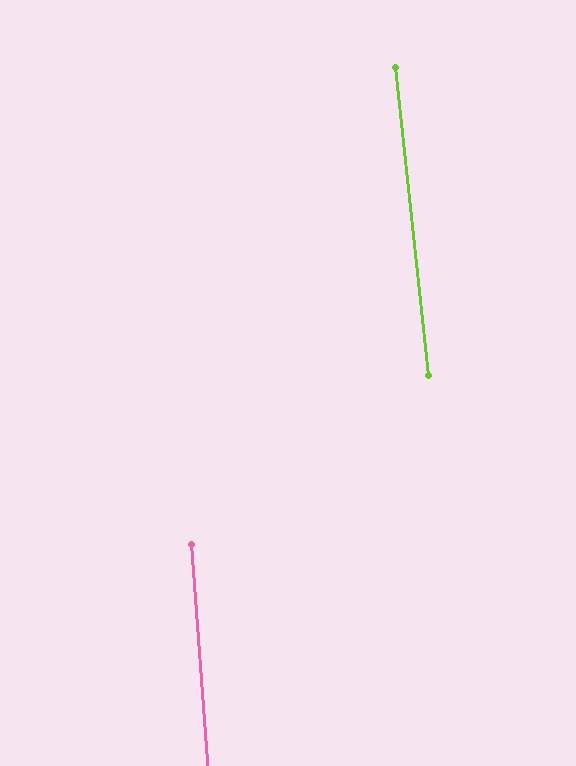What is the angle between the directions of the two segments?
Approximately 2 degrees.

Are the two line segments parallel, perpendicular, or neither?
Parallel — their directions differ by only 2.0°.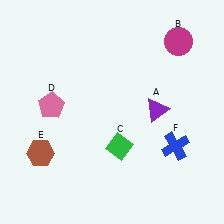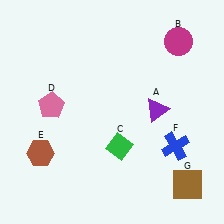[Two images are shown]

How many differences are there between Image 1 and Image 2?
There is 1 difference between the two images.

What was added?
A brown square (G) was added in Image 2.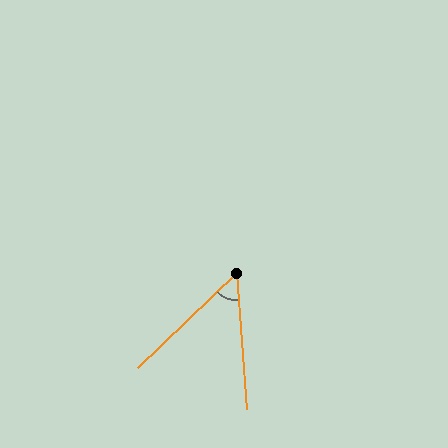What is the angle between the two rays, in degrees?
Approximately 50 degrees.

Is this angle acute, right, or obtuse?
It is acute.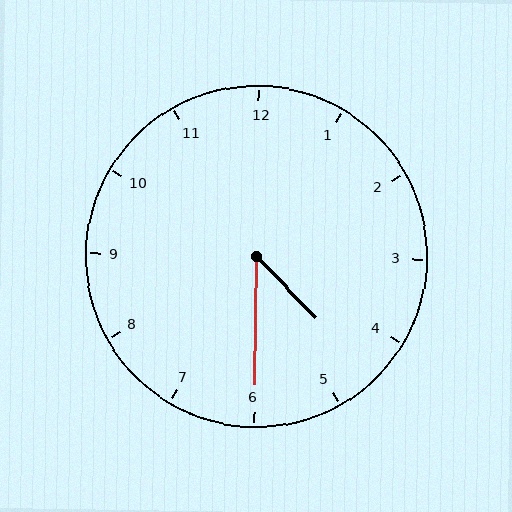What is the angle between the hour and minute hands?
Approximately 45 degrees.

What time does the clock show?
4:30.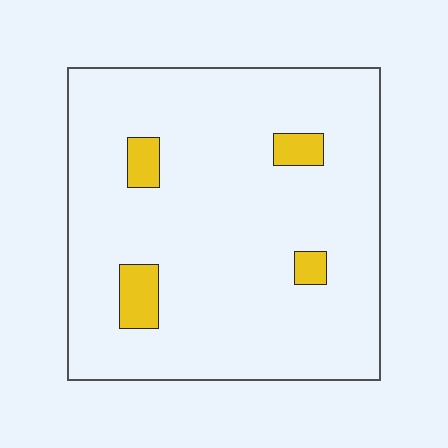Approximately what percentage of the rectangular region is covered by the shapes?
Approximately 5%.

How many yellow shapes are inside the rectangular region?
4.